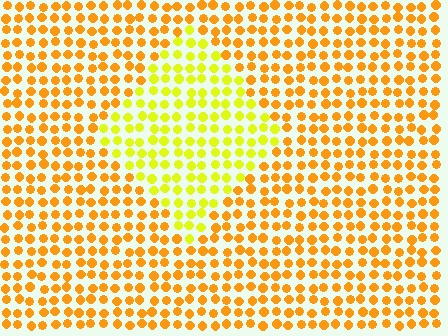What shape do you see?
I see a diamond.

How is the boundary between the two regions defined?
The boundary is defined purely by a slight shift in hue (about 32 degrees). Spacing, size, and orientation are identical on both sides.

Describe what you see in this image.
The image is filled with small orange elements in a uniform arrangement. A diamond-shaped region is visible where the elements are tinted to a slightly different hue, forming a subtle color boundary.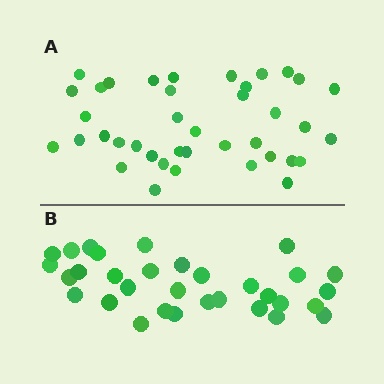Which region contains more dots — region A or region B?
Region A (the top region) has more dots.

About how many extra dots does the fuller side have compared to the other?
Region A has roughly 8 or so more dots than region B.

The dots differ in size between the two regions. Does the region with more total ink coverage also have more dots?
No. Region B has more total ink coverage because its dots are larger, but region A actually contains more individual dots. Total area can be misleading — the number of items is what matters here.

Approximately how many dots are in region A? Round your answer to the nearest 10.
About 40 dots. (The exact count is 39, which rounds to 40.)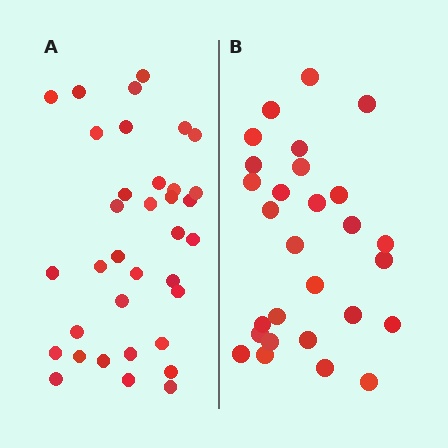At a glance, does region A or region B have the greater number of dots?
Region A (the left region) has more dots.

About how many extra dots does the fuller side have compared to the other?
Region A has roughly 8 or so more dots than region B.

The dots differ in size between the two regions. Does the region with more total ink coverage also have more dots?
No. Region B has more total ink coverage because its dots are larger, but region A actually contains more individual dots. Total area can be misleading — the number of items is what matters here.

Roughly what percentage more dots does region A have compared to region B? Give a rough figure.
About 25% more.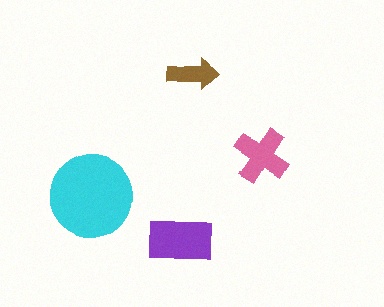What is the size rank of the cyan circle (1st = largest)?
1st.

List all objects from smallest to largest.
The brown arrow, the pink cross, the purple rectangle, the cyan circle.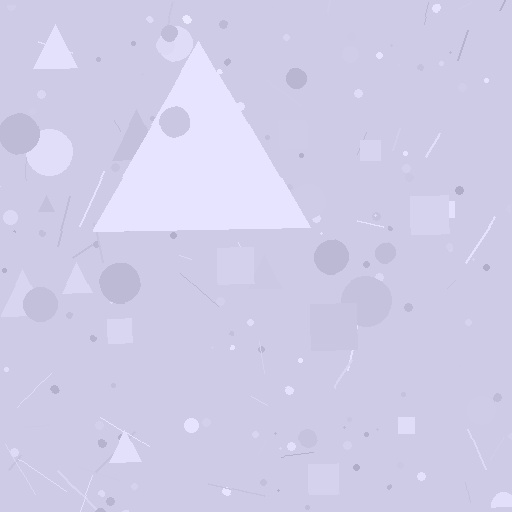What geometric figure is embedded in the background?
A triangle is embedded in the background.